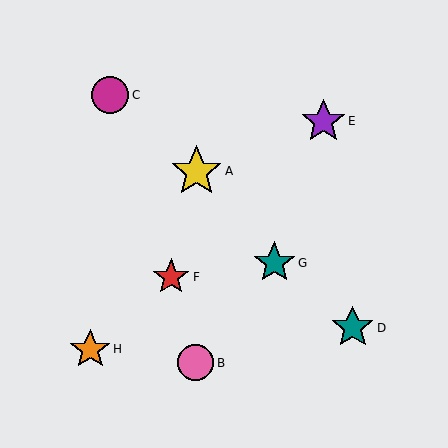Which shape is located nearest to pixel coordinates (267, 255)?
The teal star (labeled G) at (274, 263) is nearest to that location.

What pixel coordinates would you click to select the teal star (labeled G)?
Click at (274, 263) to select the teal star G.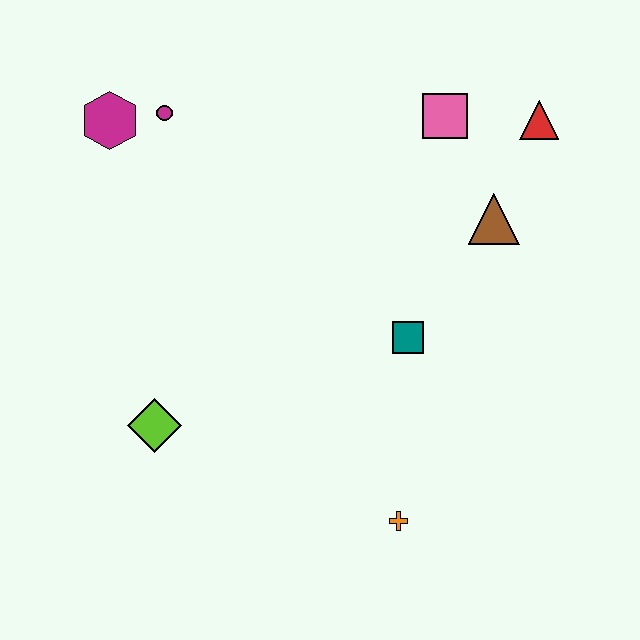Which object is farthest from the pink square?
The lime diamond is farthest from the pink square.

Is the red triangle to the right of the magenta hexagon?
Yes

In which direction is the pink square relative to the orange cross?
The pink square is above the orange cross.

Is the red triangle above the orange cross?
Yes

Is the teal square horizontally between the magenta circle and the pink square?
Yes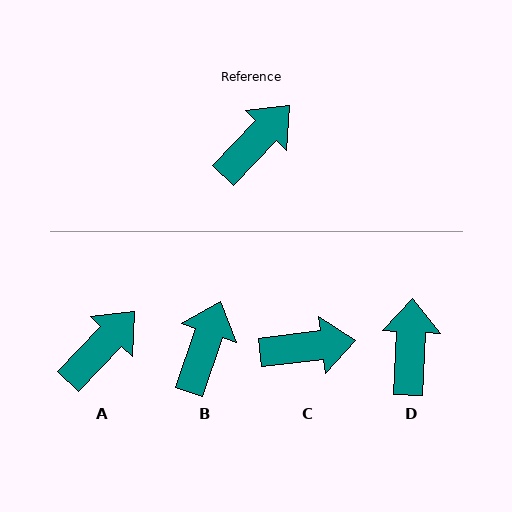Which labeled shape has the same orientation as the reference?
A.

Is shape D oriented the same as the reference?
No, it is off by about 41 degrees.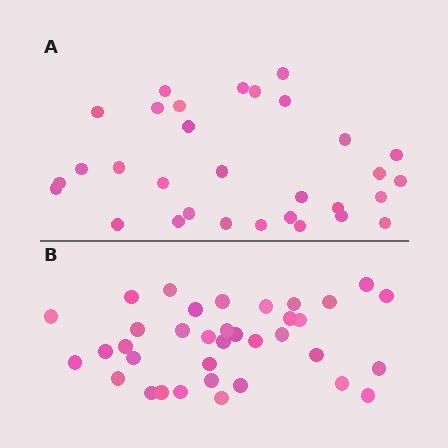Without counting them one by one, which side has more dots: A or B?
Region B (the bottom region) has more dots.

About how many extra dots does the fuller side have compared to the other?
Region B has about 5 more dots than region A.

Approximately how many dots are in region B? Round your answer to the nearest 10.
About 40 dots. (The exact count is 36, which rounds to 40.)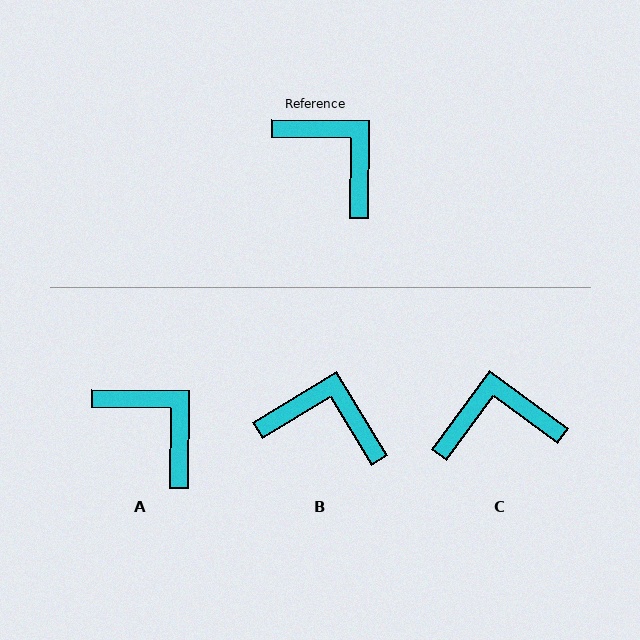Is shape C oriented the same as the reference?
No, it is off by about 55 degrees.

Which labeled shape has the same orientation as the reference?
A.